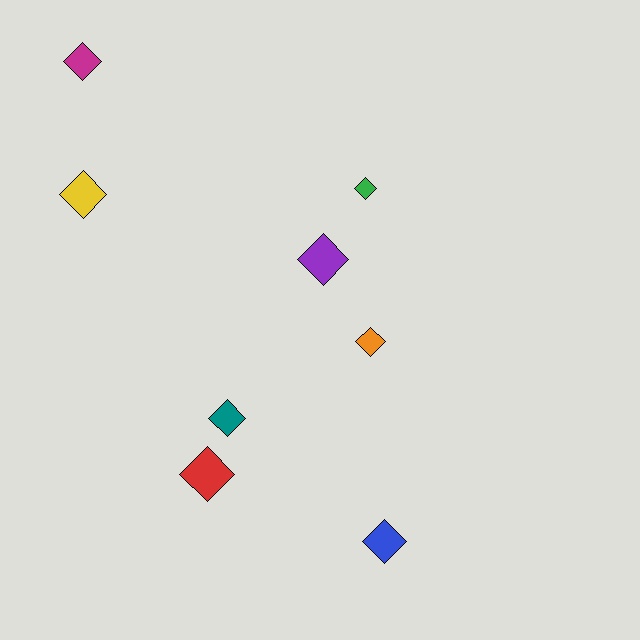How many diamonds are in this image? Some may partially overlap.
There are 8 diamonds.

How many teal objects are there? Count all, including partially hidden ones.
There is 1 teal object.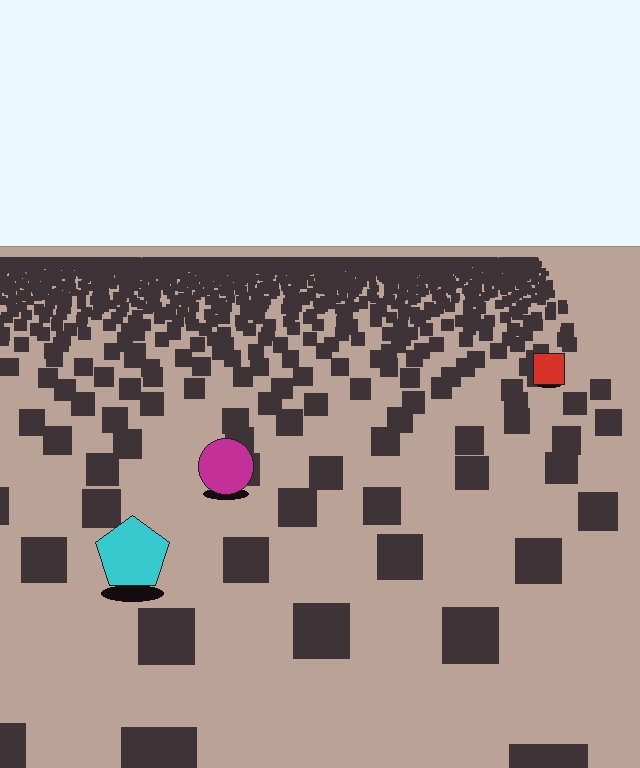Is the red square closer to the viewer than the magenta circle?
No. The magenta circle is closer — you can tell from the texture gradient: the ground texture is coarser near it.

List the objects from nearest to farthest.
From nearest to farthest: the cyan pentagon, the magenta circle, the red square.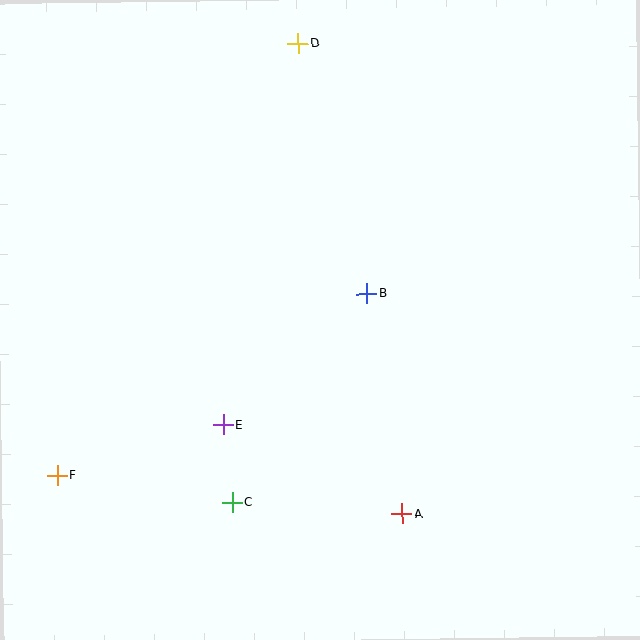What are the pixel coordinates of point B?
Point B is at (367, 294).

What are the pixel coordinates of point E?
Point E is at (224, 425).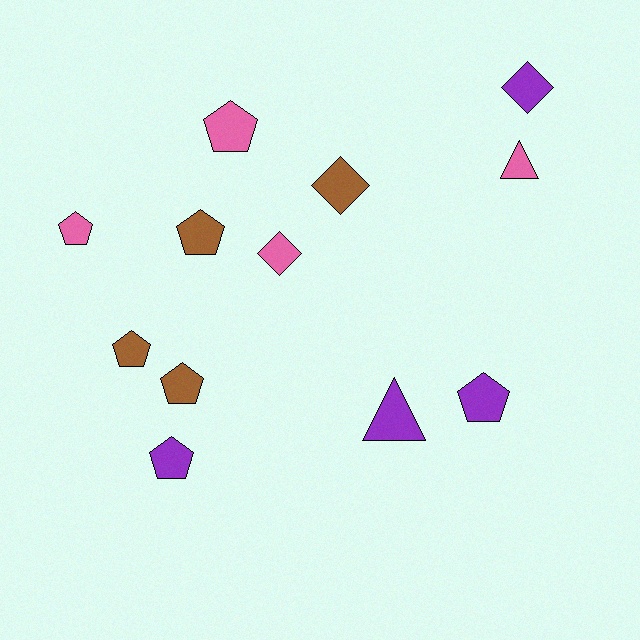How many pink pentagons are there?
There are 2 pink pentagons.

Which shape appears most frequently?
Pentagon, with 7 objects.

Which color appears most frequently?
Pink, with 4 objects.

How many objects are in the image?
There are 12 objects.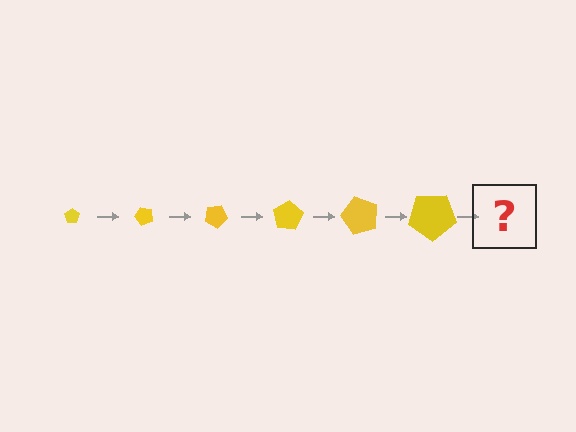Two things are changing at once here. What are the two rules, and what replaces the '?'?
The two rules are that the pentagon grows larger each step and it rotates 50 degrees each step. The '?' should be a pentagon, larger than the previous one and rotated 300 degrees from the start.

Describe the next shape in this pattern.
It should be a pentagon, larger than the previous one and rotated 300 degrees from the start.